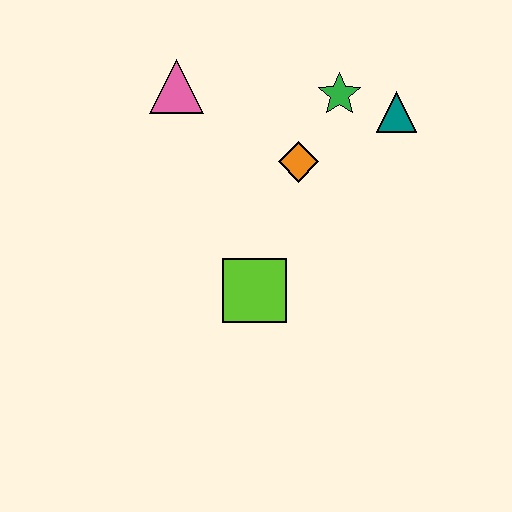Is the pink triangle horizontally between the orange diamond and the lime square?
No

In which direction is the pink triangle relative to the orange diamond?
The pink triangle is to the left of the orange diamond.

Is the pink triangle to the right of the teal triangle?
No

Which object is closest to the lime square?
The orange diamond is closest to the lime square.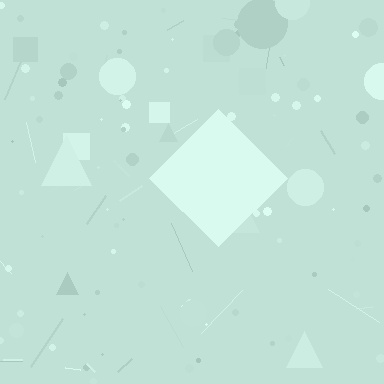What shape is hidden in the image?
A diamond is hidden in the image.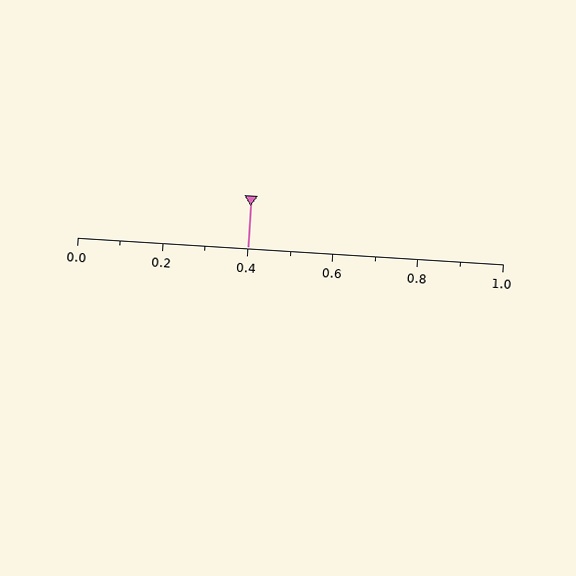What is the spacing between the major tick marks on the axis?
The major ticks are spaced 0.2 apart.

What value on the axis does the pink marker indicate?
The marker indicates approximately 0.4.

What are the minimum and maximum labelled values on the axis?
The axis runs from 0.0 to 1.0.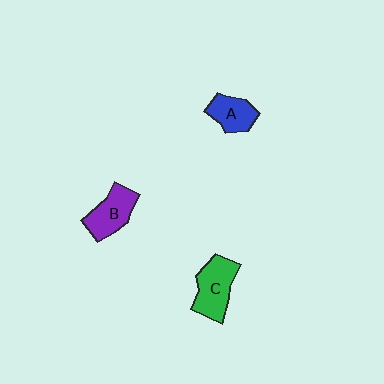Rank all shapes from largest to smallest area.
From largest to smallest: C (green), B (purple), A (blue).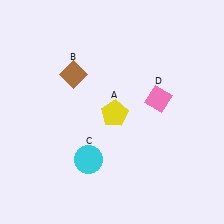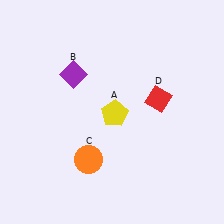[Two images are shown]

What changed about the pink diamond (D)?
In Image 1, D is pink. In Image 2, it changed to red.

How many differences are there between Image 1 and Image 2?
There are 3 differences between the two images.